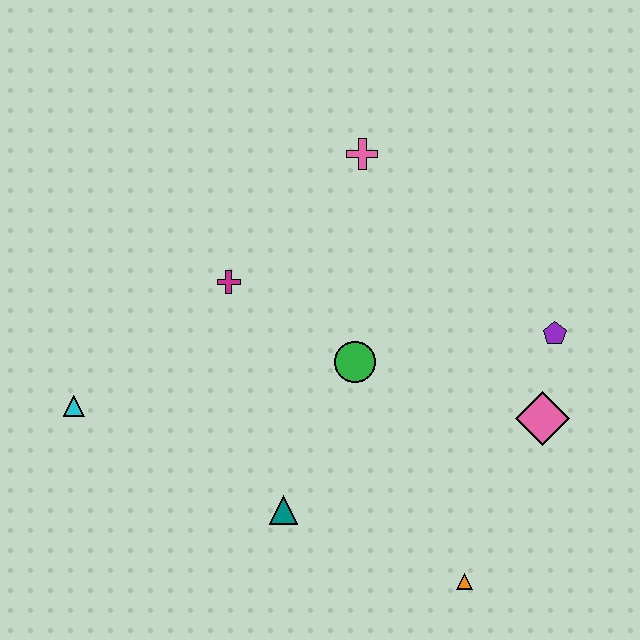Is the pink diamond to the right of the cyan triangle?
Yes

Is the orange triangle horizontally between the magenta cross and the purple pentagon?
Yes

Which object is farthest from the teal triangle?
The pink cross is farthest from the teal triangle.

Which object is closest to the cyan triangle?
The magenta cross is closest to the cyan triangle.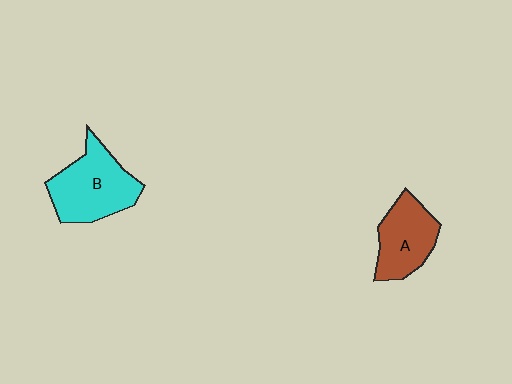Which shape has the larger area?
Shape B (cyan).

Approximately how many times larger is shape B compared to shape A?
Approximately 1.3 times.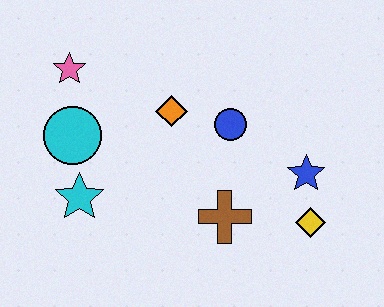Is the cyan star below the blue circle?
Yes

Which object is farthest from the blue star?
The pink star is farthest from the blue star.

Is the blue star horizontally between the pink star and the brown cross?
No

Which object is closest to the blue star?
The yellow diamond is closest to the blue star.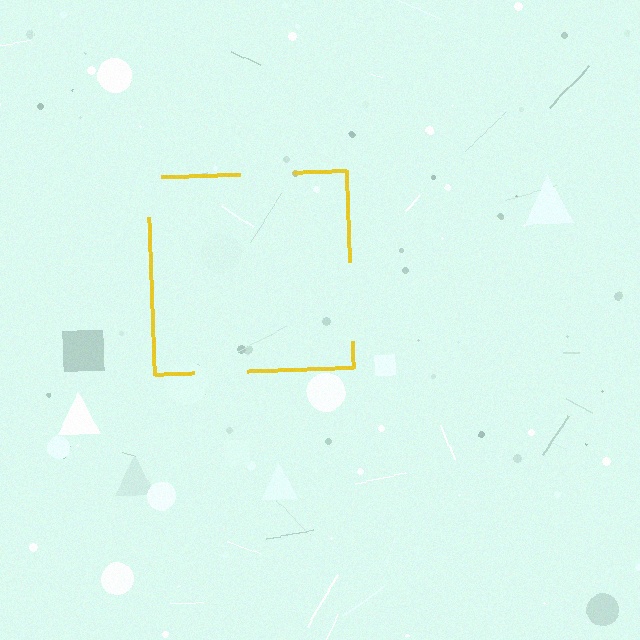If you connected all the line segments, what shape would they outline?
They would outline a square.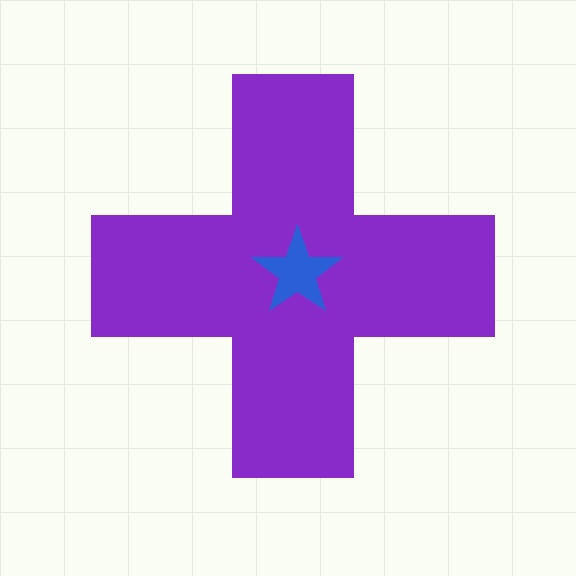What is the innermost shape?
The blue star.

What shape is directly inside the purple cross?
The blue star.